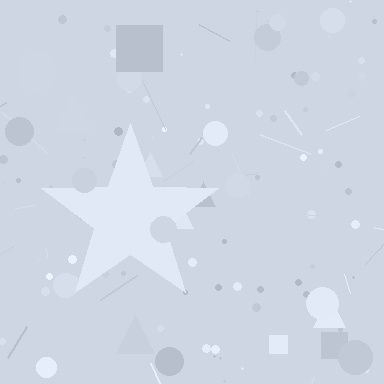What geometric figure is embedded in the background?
A star is embedded in the background.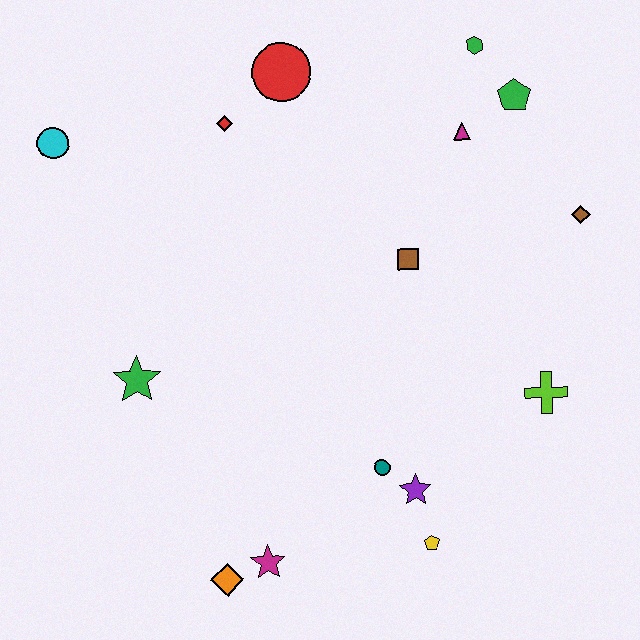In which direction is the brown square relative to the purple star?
The brown square is above the purple star.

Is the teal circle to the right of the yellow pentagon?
No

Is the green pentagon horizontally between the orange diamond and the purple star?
No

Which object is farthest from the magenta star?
The green hexagon is farthest from the magenta star.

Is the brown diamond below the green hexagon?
Yes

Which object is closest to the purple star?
The teal circle is closest to the purple star.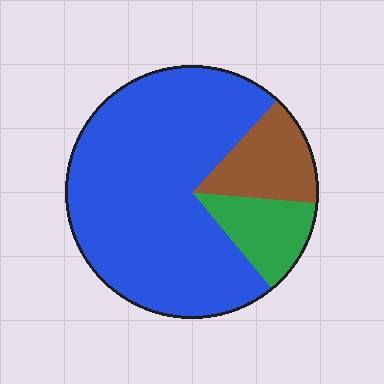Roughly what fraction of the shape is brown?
Brown takes up about one eighth (1/8) of the shape.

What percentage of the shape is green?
Green takes up about one eighth (1/8) of the shape.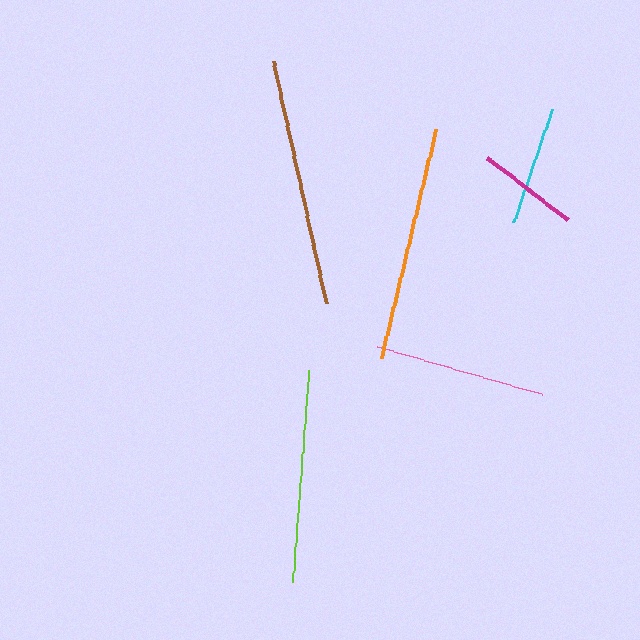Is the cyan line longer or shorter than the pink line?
The pink line is longer than the cyan line.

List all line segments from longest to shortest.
From longest to shortest: brown, orange, lime, pink, cyan, magenta.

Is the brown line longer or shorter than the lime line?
The brown line is longer than the lime line.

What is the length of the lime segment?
The lime segment is approximately 213 pixels long.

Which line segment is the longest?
The brown line is the longest at approximately 248 pixels.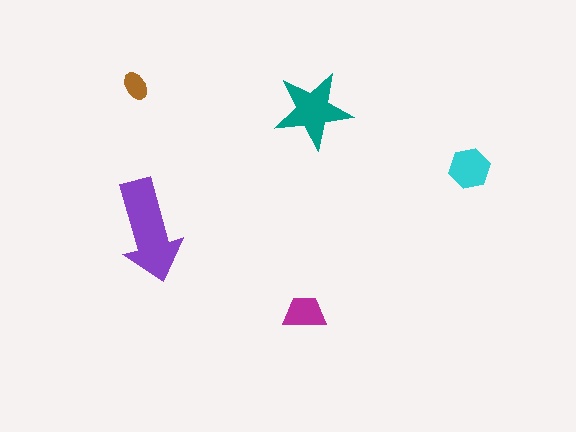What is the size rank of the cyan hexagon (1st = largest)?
3rd.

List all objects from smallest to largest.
The brown ellipse, the magenta trapezoid, the cyan hexagon, the teal star, the purple arrow.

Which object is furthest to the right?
The cyan hexagon is rightmost.